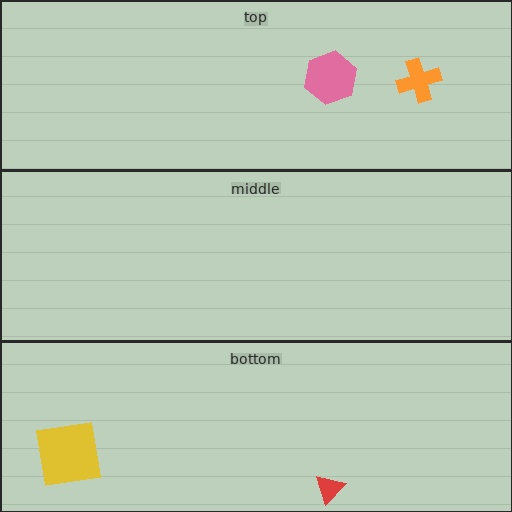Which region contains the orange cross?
The top region.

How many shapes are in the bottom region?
2.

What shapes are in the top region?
The pink hexagon, the orange cross.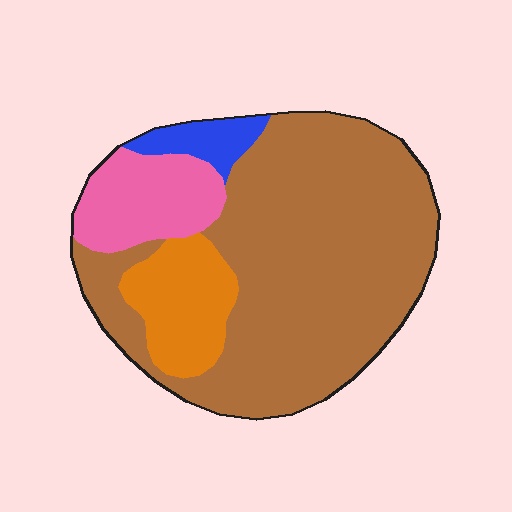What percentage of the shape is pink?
Pink covers roughly 15% of the shape.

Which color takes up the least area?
Blue, at roughly 5%.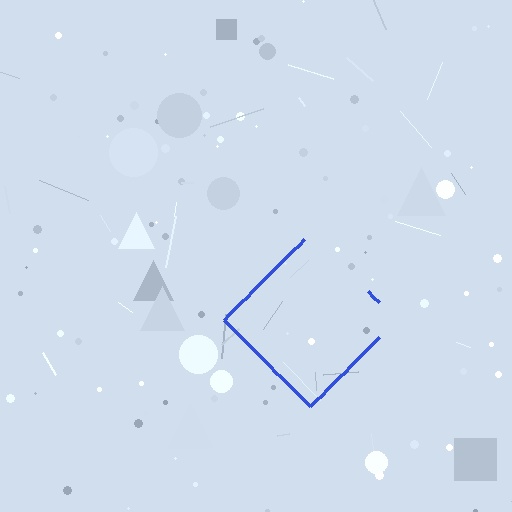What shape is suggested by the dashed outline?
The dashed outline suggests a diamond.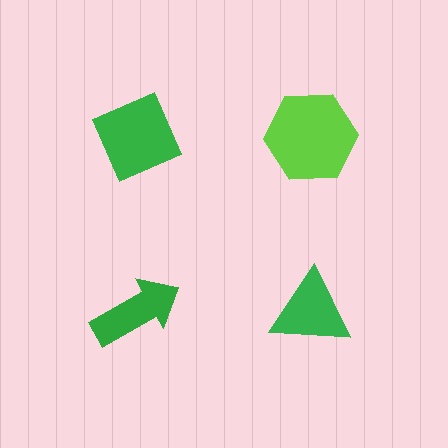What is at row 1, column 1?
A green diamond.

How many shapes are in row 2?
2 shapes.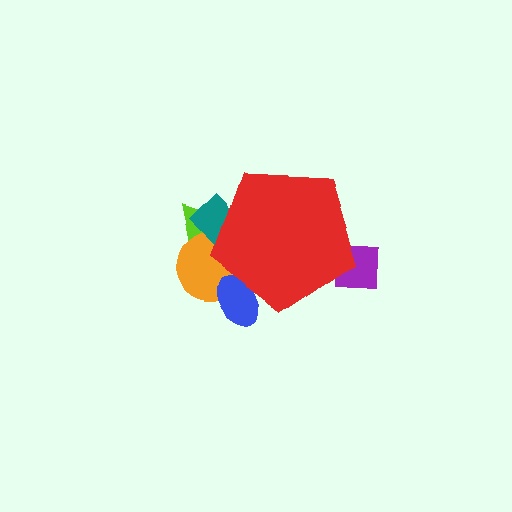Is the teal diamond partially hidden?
Yes, the teal diamond is partially hidden behind the red pentagon.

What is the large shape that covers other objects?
A red pentagon.